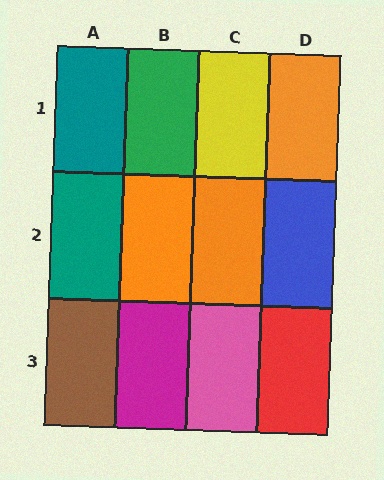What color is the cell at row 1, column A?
Teal.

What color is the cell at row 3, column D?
Red.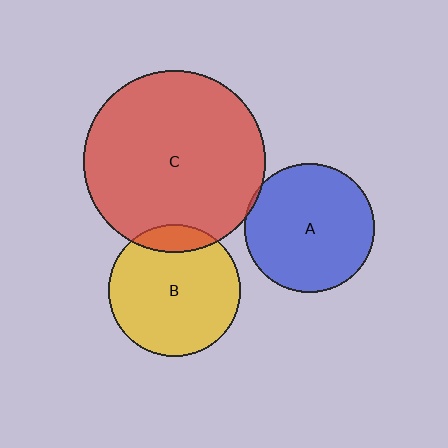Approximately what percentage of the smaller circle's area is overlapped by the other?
Approximately 5%.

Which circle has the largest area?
Circle C (red).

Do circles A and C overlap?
Yes.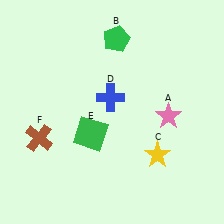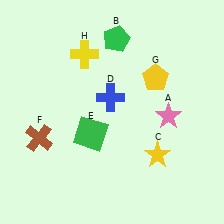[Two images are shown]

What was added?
A yellow pentagon (G), a yellow cross (H) were added in Image 2.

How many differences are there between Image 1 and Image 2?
There are 2 differences between the two images.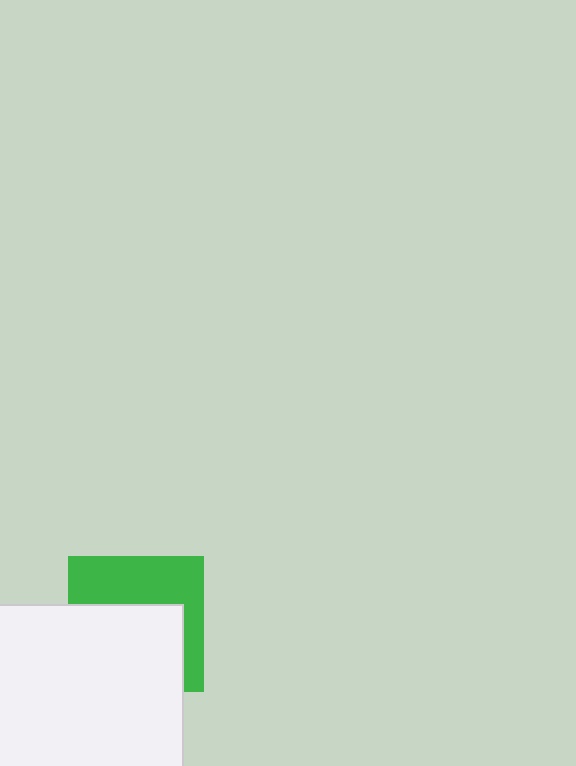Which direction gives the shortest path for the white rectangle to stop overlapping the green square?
Moving down gives the shortest separation.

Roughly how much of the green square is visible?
A small part of it is visible (roughly 45%).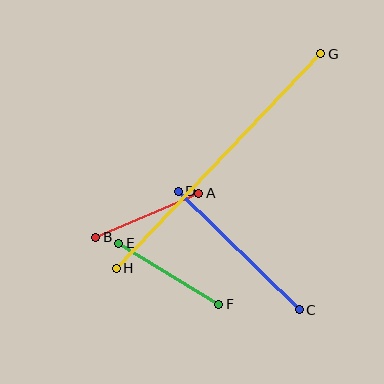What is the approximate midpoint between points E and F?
The midpoint is at approximately (169, 274) pixels.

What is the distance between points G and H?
The distance is approximately 297 pixels.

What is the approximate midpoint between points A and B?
The midpoint is at approximately (147, 215) pixels.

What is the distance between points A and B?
The distance is approximately 112 pixels.